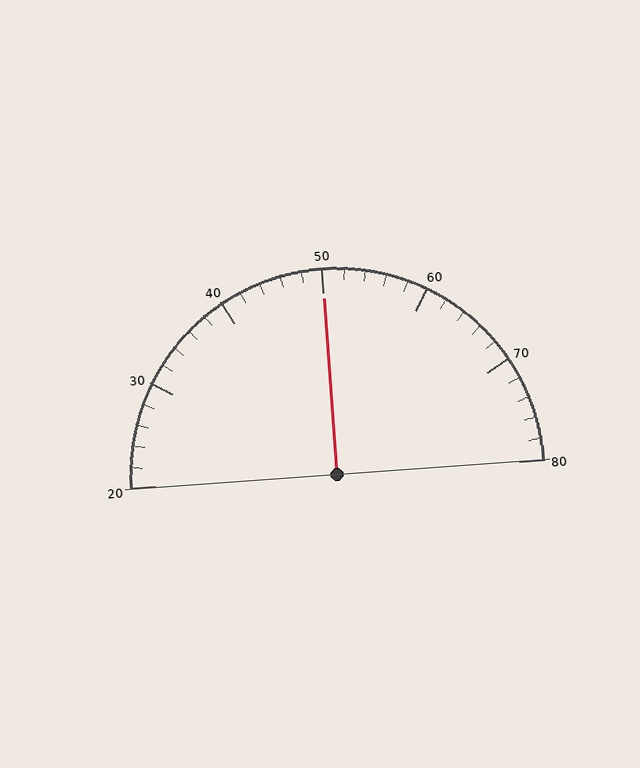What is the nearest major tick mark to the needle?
The nearest major tick mark is 50.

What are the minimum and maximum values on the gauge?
The gauge ranges from 20 to 80.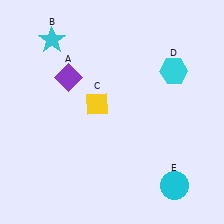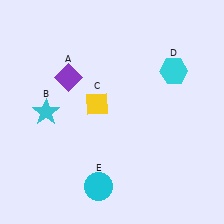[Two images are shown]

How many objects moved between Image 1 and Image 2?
2 objects moved between the two images.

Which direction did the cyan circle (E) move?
The cyan circle (E) moved left.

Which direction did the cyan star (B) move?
The cyan star (B) moved down.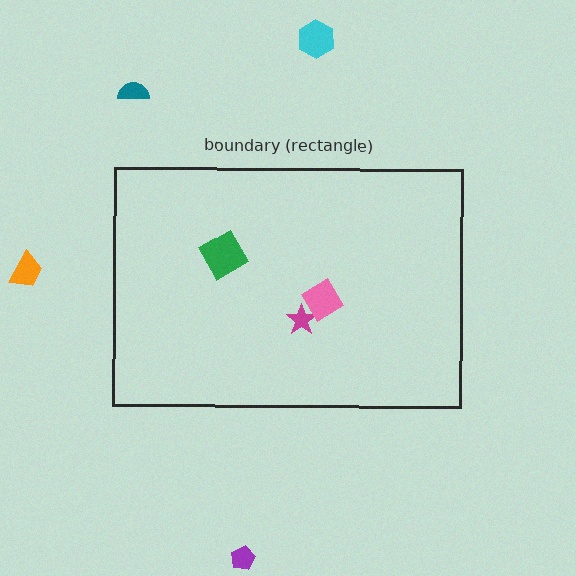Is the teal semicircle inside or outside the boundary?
Outside.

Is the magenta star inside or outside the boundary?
Inside.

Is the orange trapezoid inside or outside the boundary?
Outside.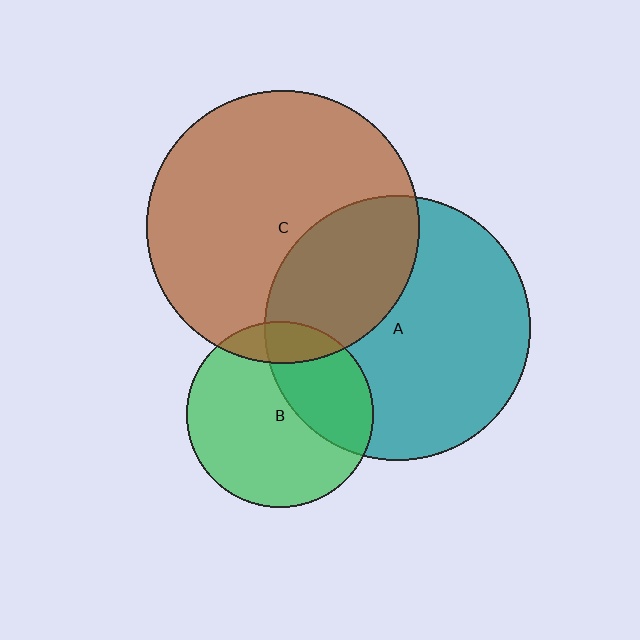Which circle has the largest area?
Circle C (brown).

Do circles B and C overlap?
Yes.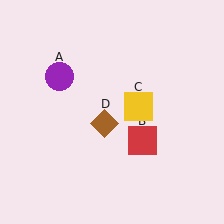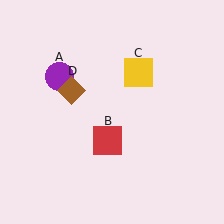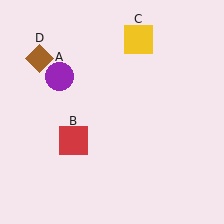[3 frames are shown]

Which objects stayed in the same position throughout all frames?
Purple circle (object A) remained stationary.